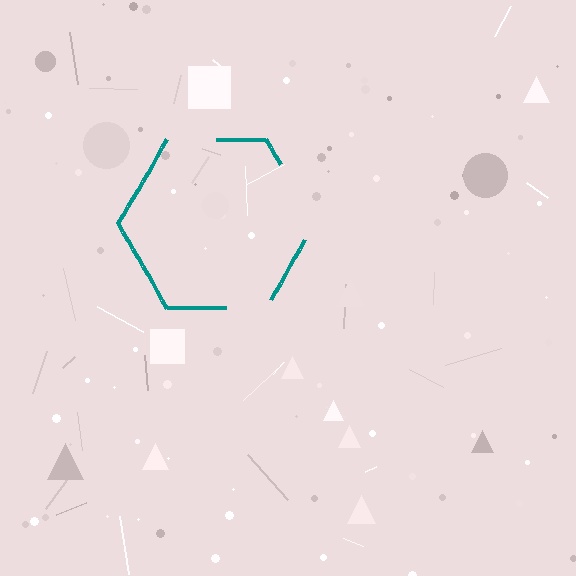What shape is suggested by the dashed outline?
The dashed outline suggests a hexagon.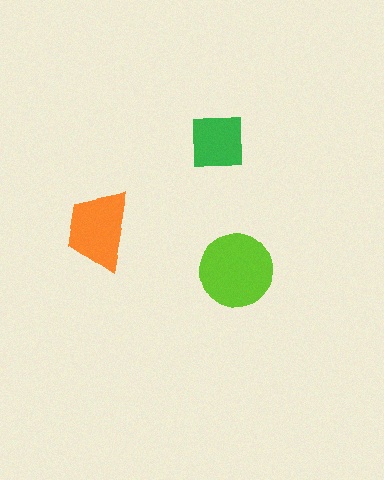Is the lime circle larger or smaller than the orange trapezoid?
Larger.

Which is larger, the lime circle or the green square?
The lime circle.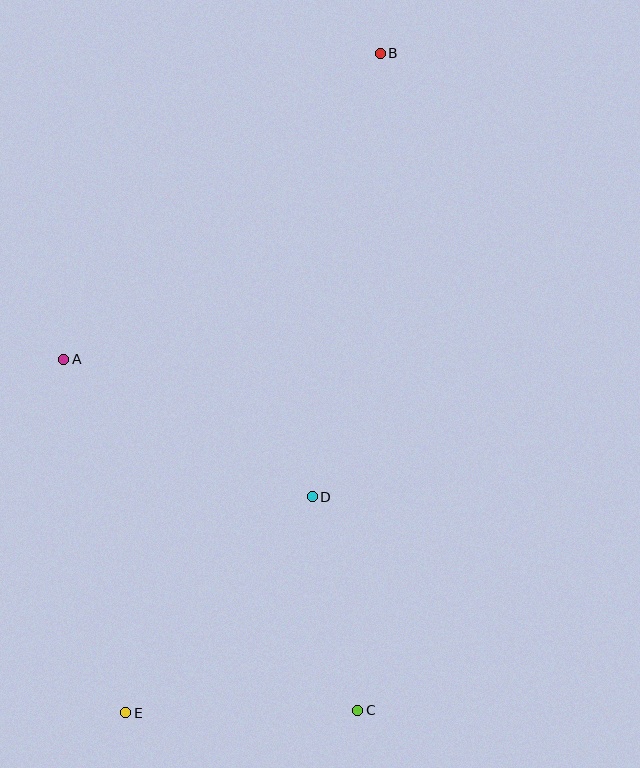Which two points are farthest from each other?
Points B and E are farthest from each other.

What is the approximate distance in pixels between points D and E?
The distance between D and E is approximately 285 pixels.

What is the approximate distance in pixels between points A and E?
The distance between A and E is approximately 359 pixels.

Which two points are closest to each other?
Points C and D are closest to each other.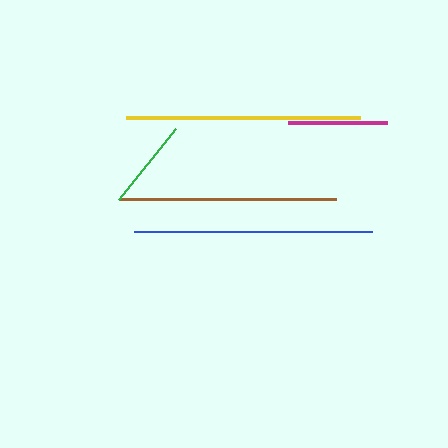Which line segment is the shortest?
The green line is the shortest at approximately 91 pixels.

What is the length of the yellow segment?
The yellow segment is approximately 234 pixels long.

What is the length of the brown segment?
The brown segment is approximately 216 pixels long.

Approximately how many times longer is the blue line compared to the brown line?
The blue line is approximately 1.1 times the length of the brown line.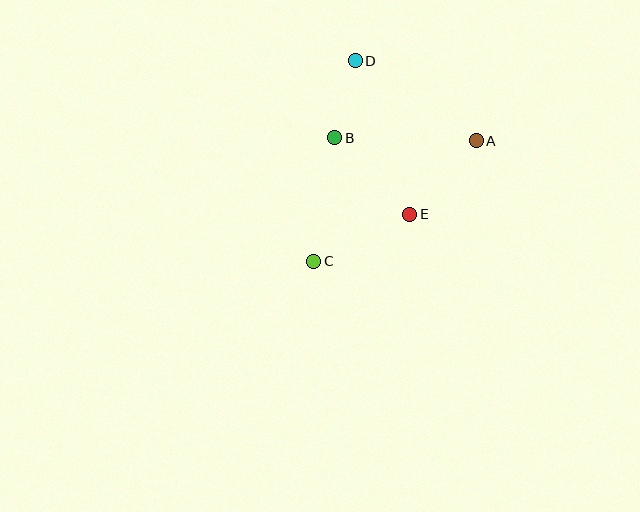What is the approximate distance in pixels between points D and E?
The distance between D and E is approximately 163 pixels.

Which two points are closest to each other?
Points B and D are closest to each other.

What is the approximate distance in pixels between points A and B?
The distance between A and B is approximately 142 pixels.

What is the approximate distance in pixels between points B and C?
The distance between B and C is approximately 125 pixels.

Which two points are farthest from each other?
Points C and D are farthest from each other.